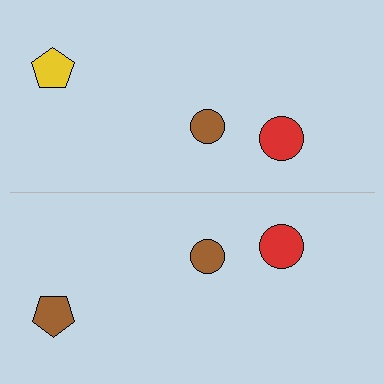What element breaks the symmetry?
The brown pentagon on the bottom side breaks the symmetry — its mirror counterpart is yellow.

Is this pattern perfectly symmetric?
No, the pattern is not perfectly symmetric. The brown pentagon on the bottom side breaks the symmetry — its mirror counterpart is yellow.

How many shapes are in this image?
There are 6 shapes in this image.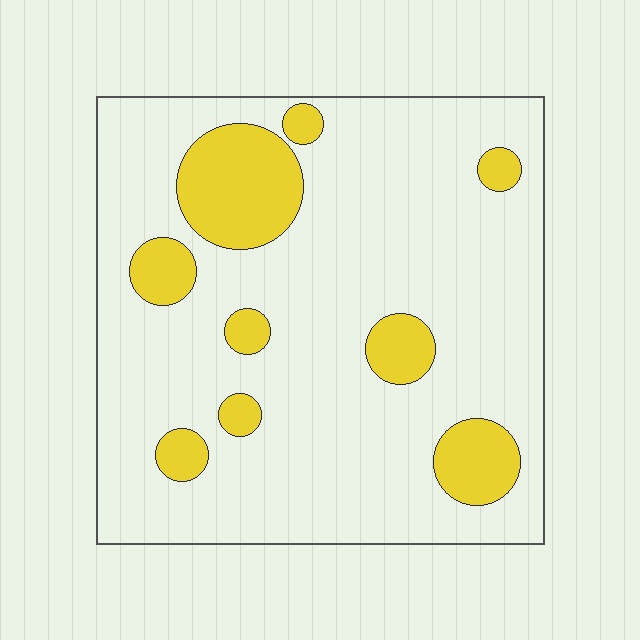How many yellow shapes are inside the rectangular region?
9.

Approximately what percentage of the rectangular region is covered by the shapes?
Approximately 15%.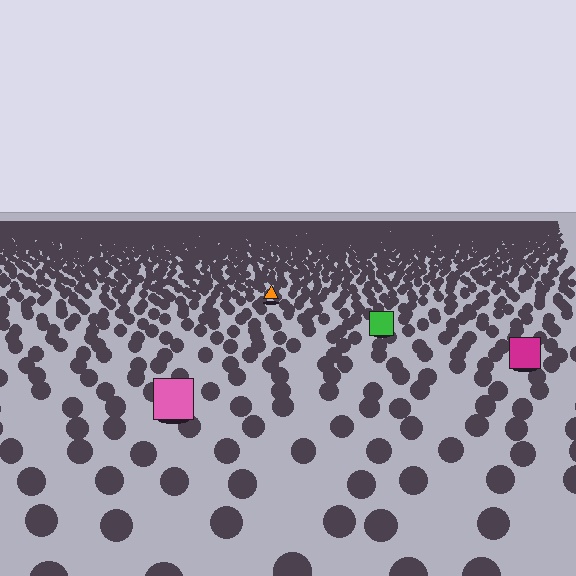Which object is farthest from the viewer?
The orange triangle is farthest from the viewer. It appears smaller and the ground texture around it is denser.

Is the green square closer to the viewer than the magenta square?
No. The magenta square is closer — you can tell from the texture gradient: the ground texture is coarser near it.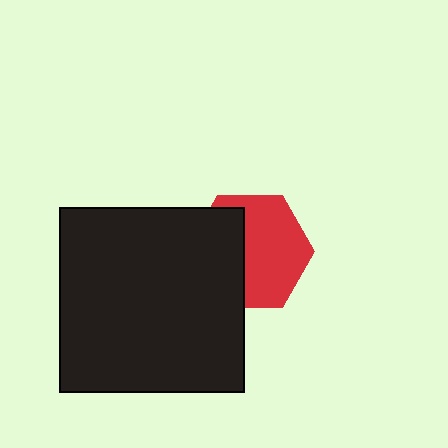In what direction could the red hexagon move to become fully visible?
The red hexagon could move right. That would shift it out from behind the black square entirely.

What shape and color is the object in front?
The object in front is a black square.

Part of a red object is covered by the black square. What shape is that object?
It is a hexagon.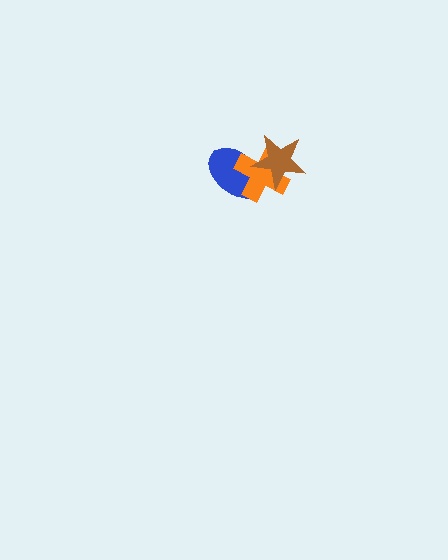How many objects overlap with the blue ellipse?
2 objects overlap with the blue ellipse.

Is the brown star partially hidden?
No, no other shape covers it.